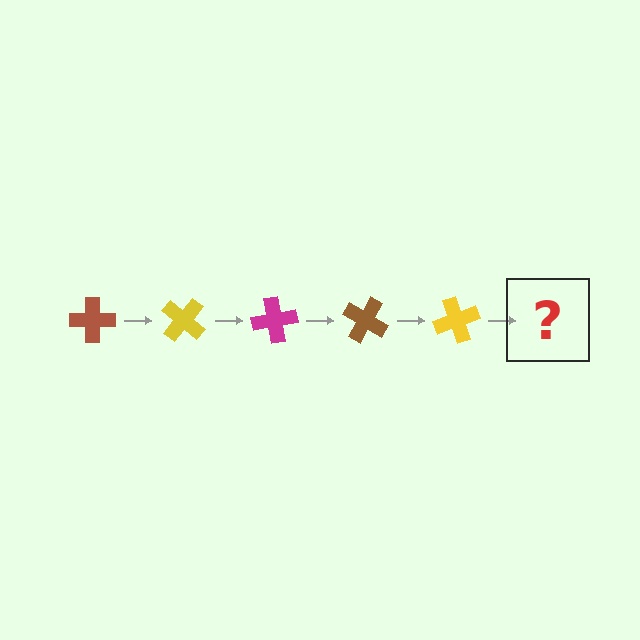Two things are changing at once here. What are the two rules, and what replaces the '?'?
The two rules are that it rotates 40 degrees each step and the color cycles through brown, yellow, and magenta. The '?' should be a magenta cross, rotated 200 degrees from the start.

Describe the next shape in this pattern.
It should be a magenta cross, rotated 200 degrees from the start.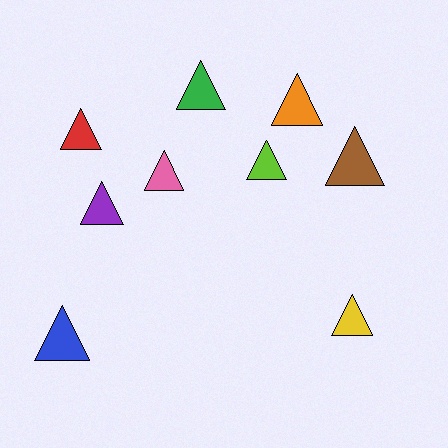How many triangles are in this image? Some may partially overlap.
There are 9 triangles.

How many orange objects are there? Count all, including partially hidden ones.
There is 1 orange object.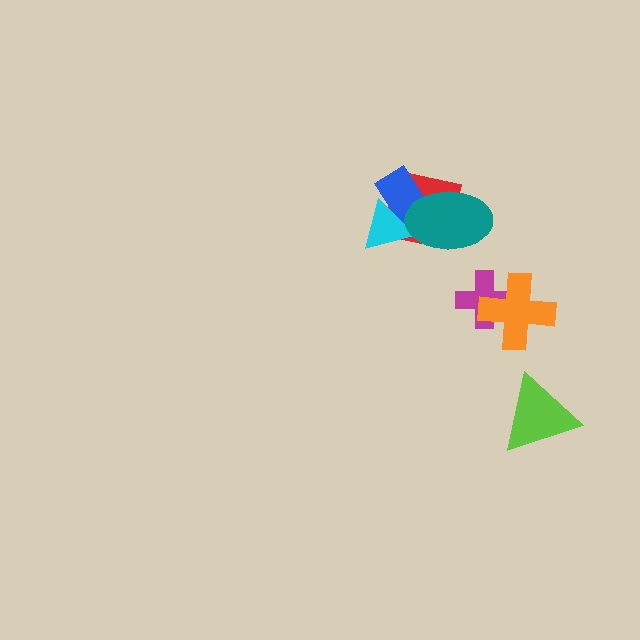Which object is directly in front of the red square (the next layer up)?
The blue rectangle is directly in front of the red square.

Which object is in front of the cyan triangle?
The teal ellipse is in front of the cyan triangle.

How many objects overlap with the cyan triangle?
3 objects overlap with the cyan triangle.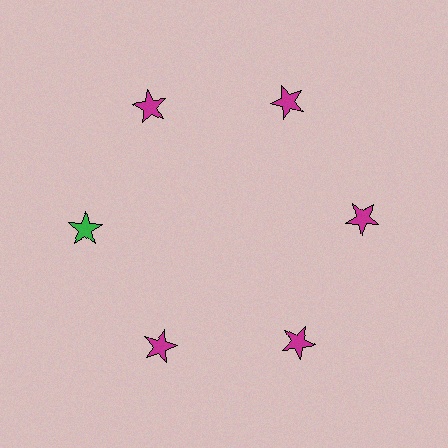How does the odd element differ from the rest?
It has a different color: green instead of magenta.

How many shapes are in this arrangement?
There are 6 shapes arranged in a ring pattern.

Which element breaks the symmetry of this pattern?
The green star at roughly the 9 o'clock position breaks the symmetry. All other shapes are magenta stars.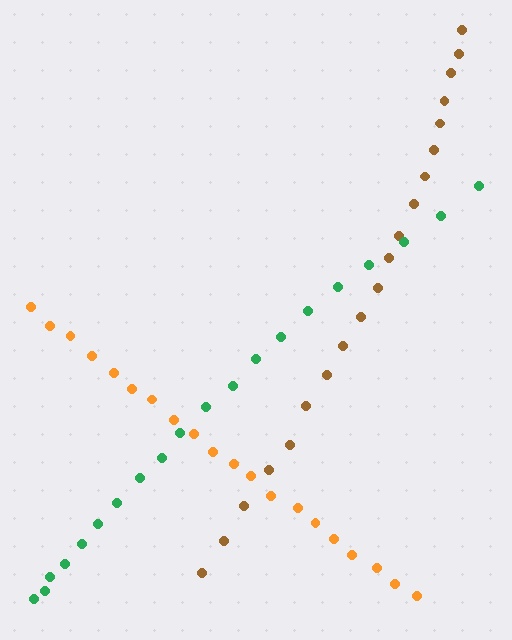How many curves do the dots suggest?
There are 3 distinct paths.